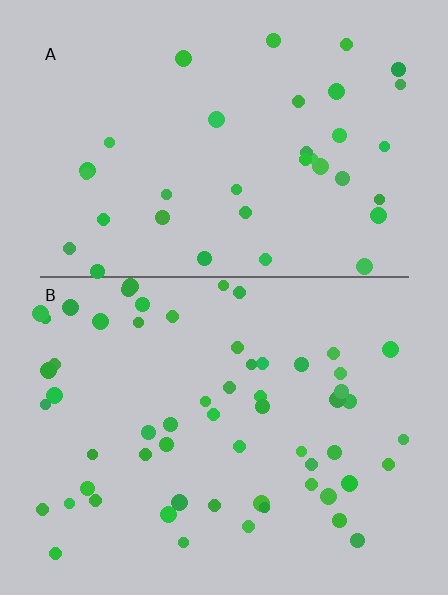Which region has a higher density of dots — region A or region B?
B (the bottom).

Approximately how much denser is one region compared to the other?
Approximately 1.6× — region B over region A.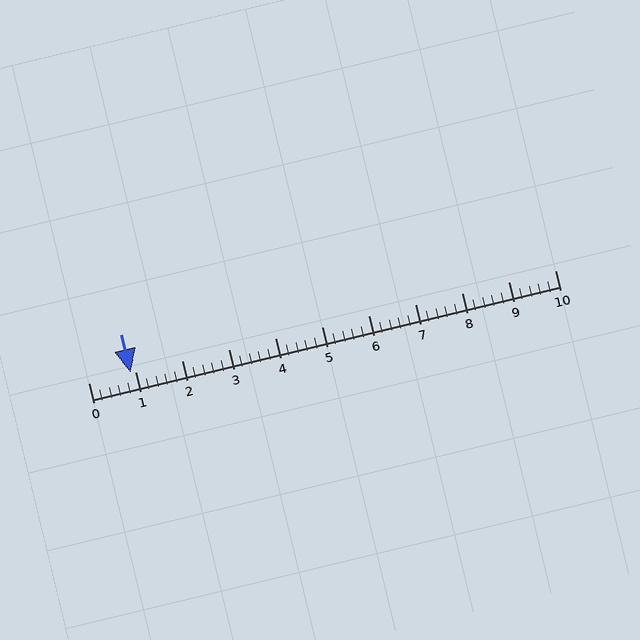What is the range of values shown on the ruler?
The ruler shows values from 0 to 10.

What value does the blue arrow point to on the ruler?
The blue arrow points to approximately 0.9.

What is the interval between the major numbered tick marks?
The major tick marks are spaced 1 units apart.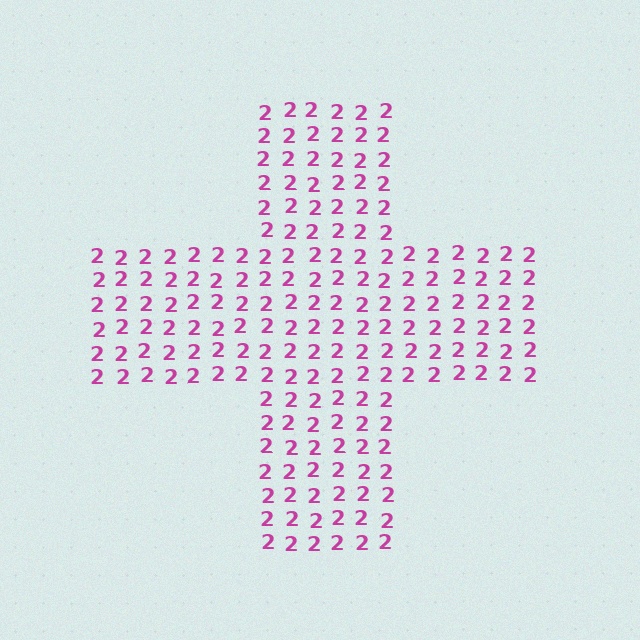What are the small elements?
The small elements are digit 2's.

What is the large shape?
The large shape is a cross.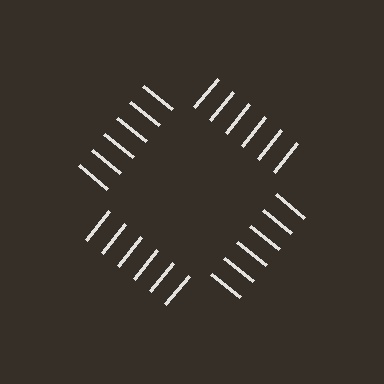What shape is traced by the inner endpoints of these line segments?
An illusory square — the line segments terminate on its edges but no continuous stroke is drawn.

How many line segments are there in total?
24 — 6 along each of the 4 edges.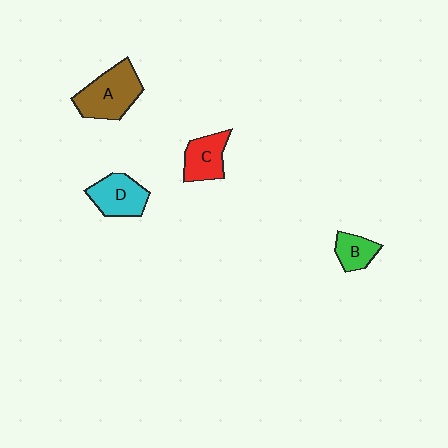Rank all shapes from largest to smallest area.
From largest to smallest: A (brown), D (cyan), C (red), B (green).